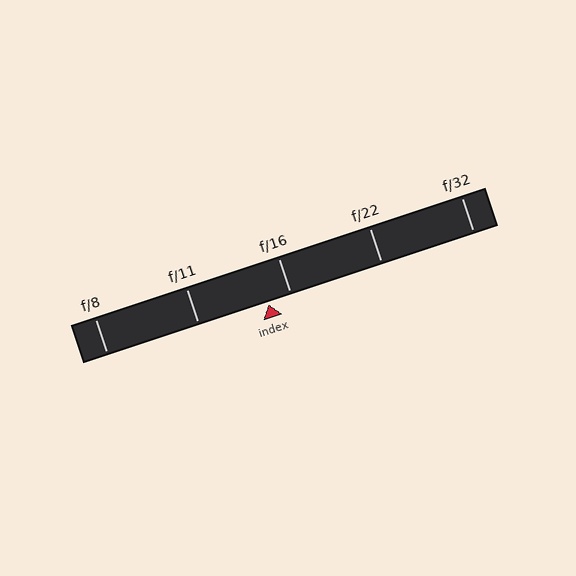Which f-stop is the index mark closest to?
The index mark is closest to f/16.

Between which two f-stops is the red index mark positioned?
The index mark is between f/11 and f/16.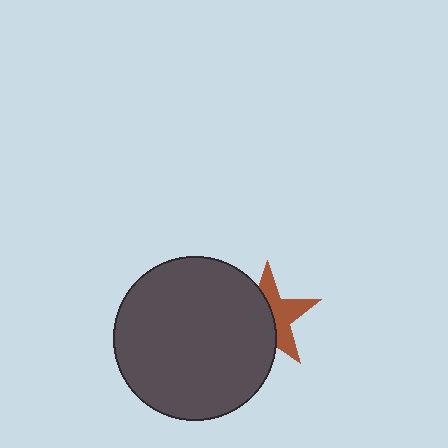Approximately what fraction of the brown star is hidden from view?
Roughly 53% of the brown star is hidden behind the dark gray circle.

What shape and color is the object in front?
The object in front is a dark gray circle.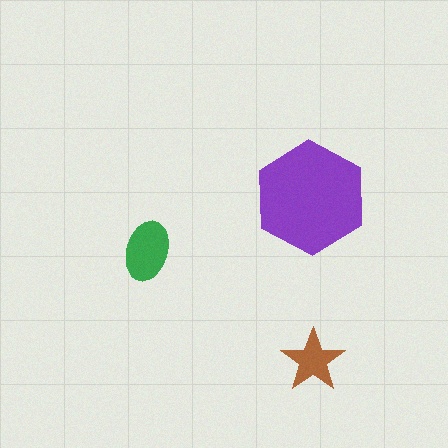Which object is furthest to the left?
The green ellipse is leftmost.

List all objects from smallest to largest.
The brown star, the green ellipse, the purple hexagon.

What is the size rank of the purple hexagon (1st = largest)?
1st.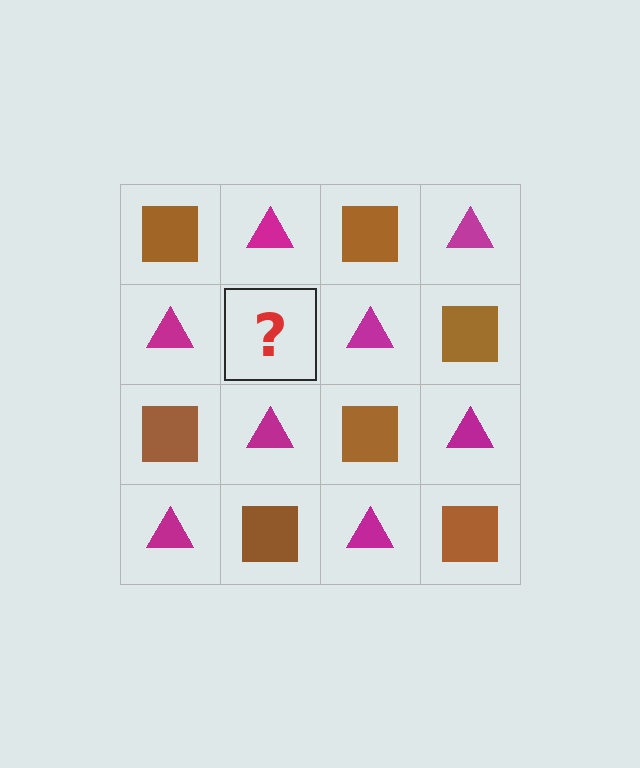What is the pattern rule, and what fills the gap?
The rule is that it alternates brown square and magenta triangle in a checkerboard pattern. The gap should be filled with a brown square.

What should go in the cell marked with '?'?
The missing cell should contain a brown square.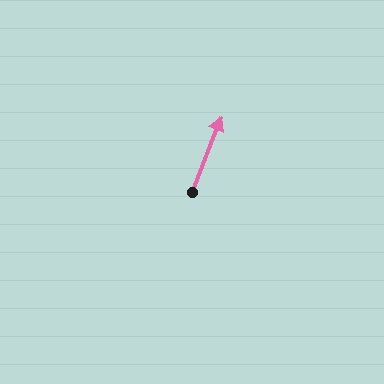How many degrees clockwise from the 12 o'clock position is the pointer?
Approximately 21 degrees.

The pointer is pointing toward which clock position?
Roughly 1 o'clock.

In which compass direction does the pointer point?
North.